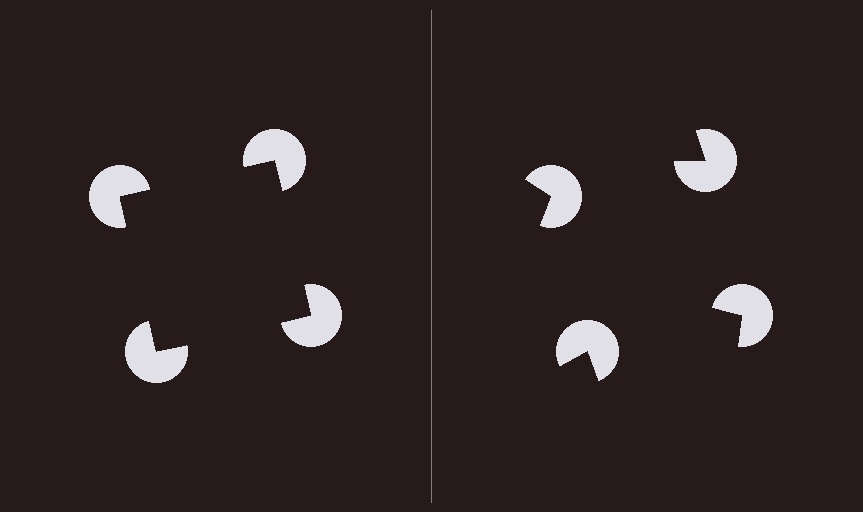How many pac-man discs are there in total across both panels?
8 — 4 on each side.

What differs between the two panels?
The pac-man discs are positioned identically on both sides; only the wedge orientations differ. On the left they align to a square; on the right they are misaligned.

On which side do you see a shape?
An illusory square appears on the left side. On the right side the wedge cuts are rotated, so no coherent shape forms.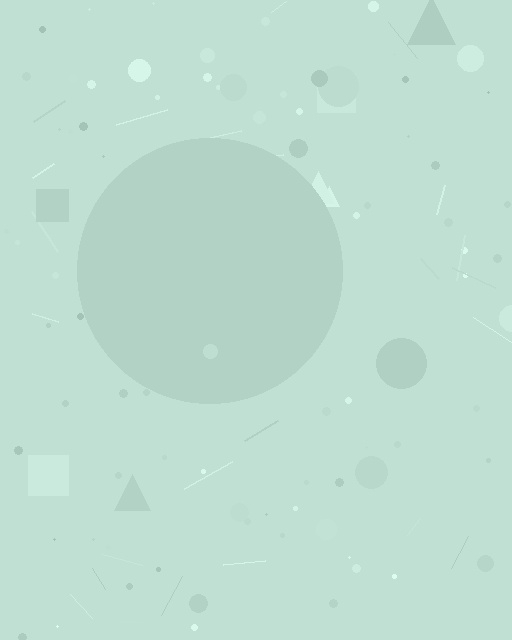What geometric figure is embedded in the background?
A circle is embedded in the background.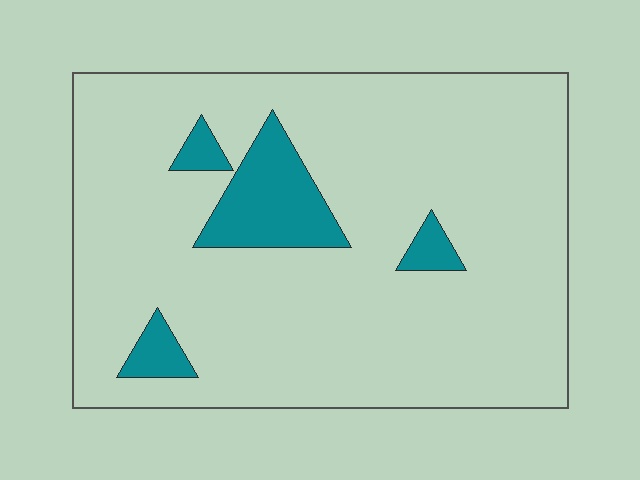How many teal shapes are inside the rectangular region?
4.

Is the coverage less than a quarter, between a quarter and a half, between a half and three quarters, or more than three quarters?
Less than a quarter.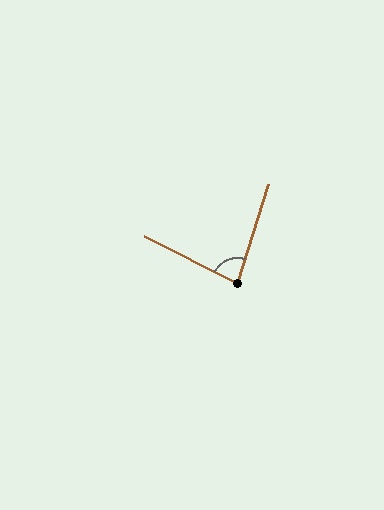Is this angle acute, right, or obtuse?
It is acute.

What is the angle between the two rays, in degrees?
Approximately 81 degrees.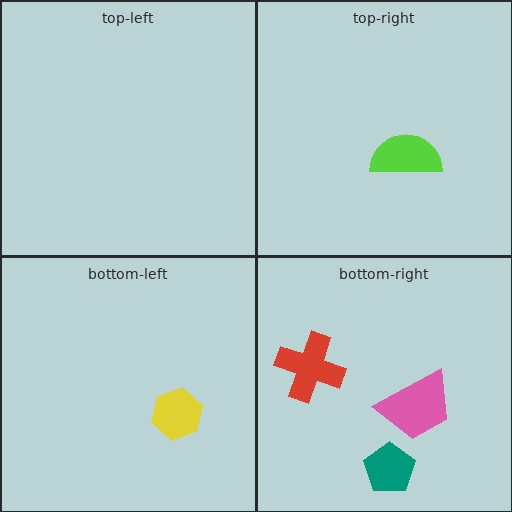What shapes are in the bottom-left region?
The yellow hexagon.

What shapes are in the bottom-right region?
The pink trapezoid, the red cross, the teal pentagon.